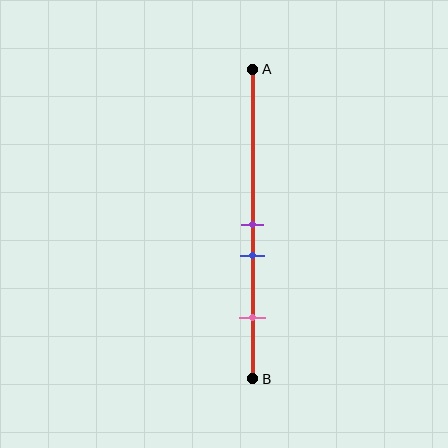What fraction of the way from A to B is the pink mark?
The pink mark is approximately 80% (0.8) of the way from A to B.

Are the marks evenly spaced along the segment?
No, the marks are not evenly spaced.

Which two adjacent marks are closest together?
The purple and blue marks are the closest adjacent pair.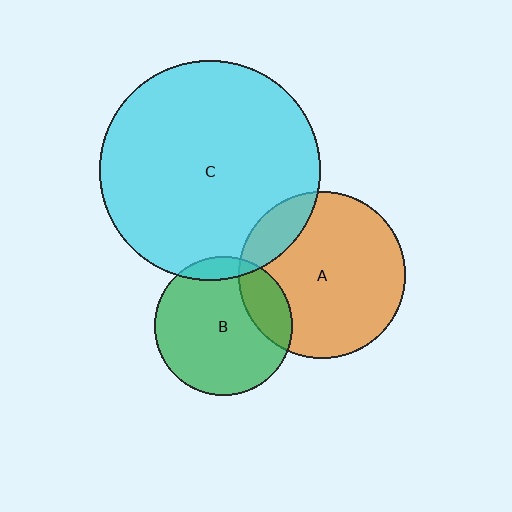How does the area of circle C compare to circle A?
Approximately 1.7 times.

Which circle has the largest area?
Circle C (cyan).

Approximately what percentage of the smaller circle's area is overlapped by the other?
Approximately 10%.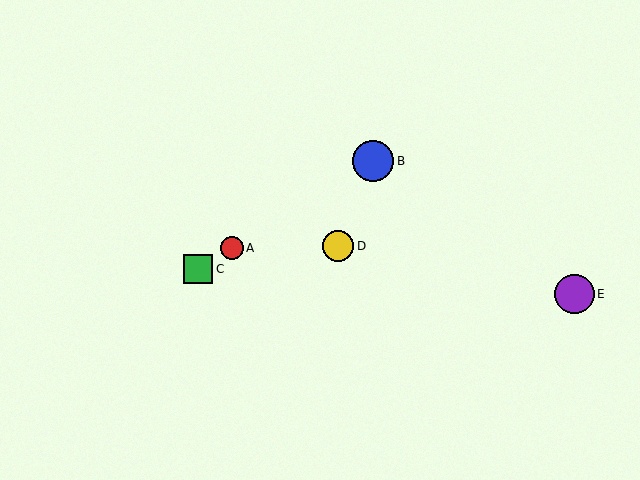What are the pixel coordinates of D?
Object D is at (338, 246).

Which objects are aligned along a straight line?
Objects A, B, C are aligned along a straight line.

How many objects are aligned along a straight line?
3 objects (A, B, C) are aligned along a straight line.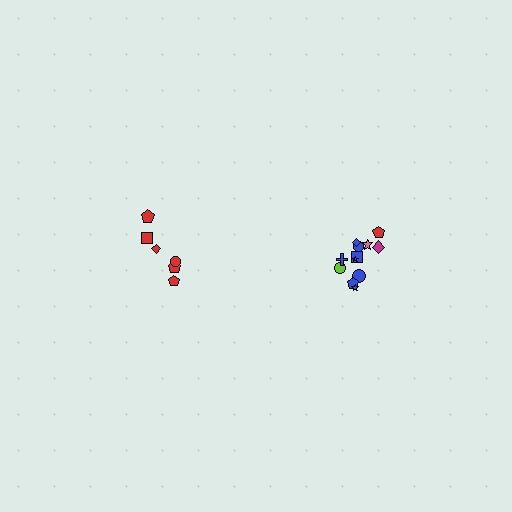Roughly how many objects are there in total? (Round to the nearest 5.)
Roughly 20 objects in total.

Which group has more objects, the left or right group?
The right group.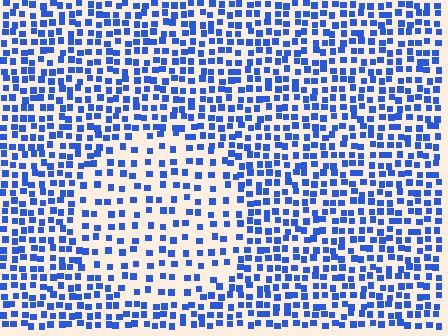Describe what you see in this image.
The image contains small blue elements arranged at two different densities. A circle-shaped region is visible where the elements are less densely packed than the surrounding area.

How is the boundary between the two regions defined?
The boundary is defined by a change in element density (approximately 1.9x ratio). All elements are the same color, size, and shape.